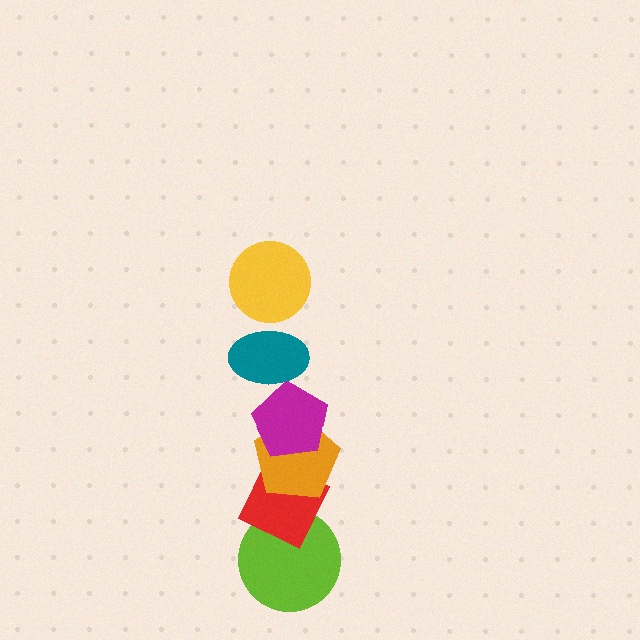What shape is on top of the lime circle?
The red diamond is on top of the lime circle.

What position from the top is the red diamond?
The red diamond is 5th from the top.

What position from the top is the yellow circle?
The yellow circle is 1st from the top.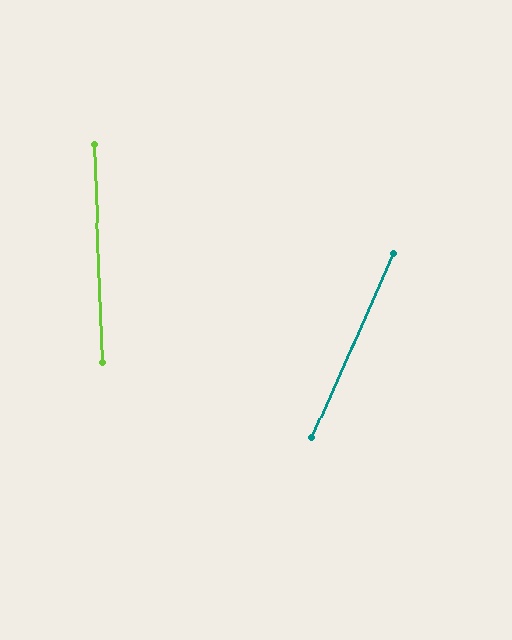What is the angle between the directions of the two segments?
Approximately 26 degrees.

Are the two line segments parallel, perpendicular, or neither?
Neither parallel nor perpendicular — they differ by about 26°.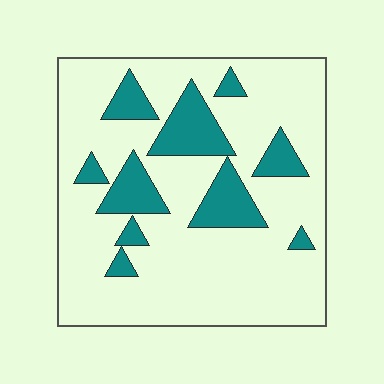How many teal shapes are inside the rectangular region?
10.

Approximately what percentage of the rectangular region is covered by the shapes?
Approximately 20%.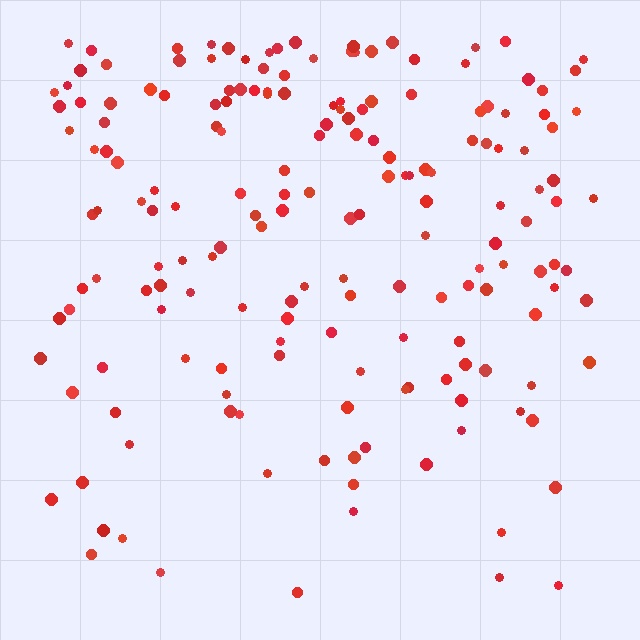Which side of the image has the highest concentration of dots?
The top.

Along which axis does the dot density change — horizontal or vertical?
Vertical.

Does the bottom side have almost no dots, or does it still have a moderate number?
Still a moderate number, just noticeably fewer than the top.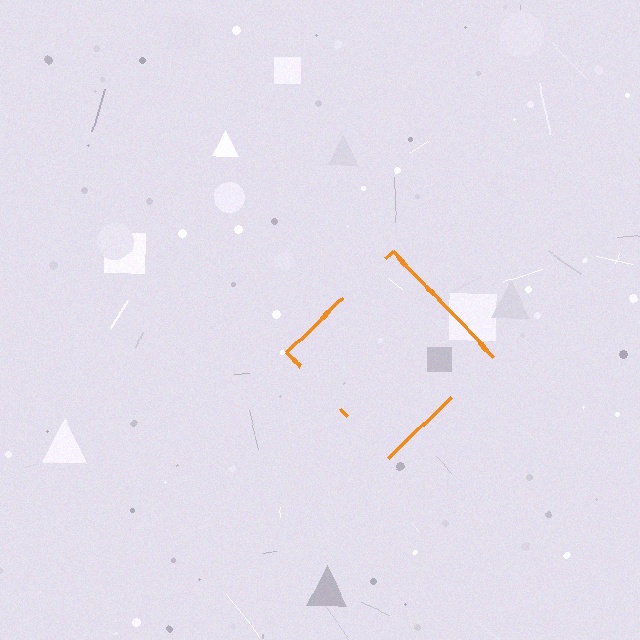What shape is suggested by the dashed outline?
The dashed outline suggests a diamond.